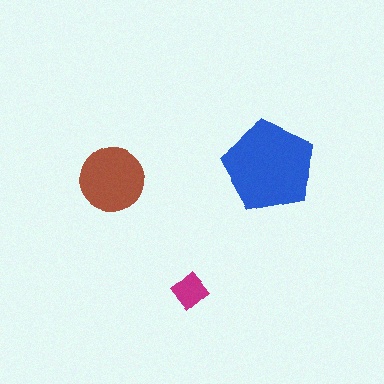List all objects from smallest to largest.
The magenta diamond, the brown circle, the blue pentagon.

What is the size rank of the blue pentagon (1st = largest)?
1st.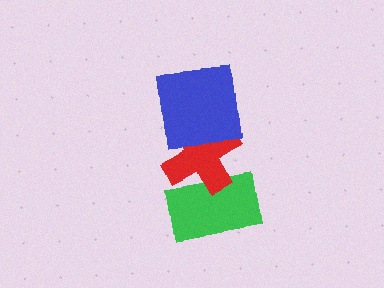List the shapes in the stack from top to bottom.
From top to bottom: the blue square, the red cross, the green rectangle.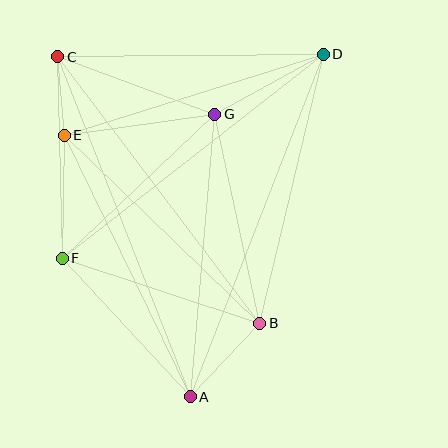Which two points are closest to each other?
Points C and E are closest to each other.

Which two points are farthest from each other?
Points A and D are farthest from each other.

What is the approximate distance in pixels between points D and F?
The distance between D and F is approximately 331 pixels.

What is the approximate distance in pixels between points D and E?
The distance between D and E is approximately 272 pixels.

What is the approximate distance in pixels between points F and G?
The distance between F and G is approximately 210 pixels.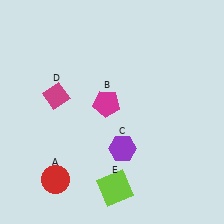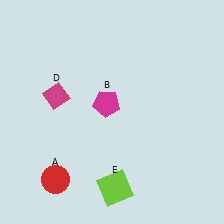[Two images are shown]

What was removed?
The purple hexagon (C) was removed in Image 2.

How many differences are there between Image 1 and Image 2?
There is 1 difference between the two images.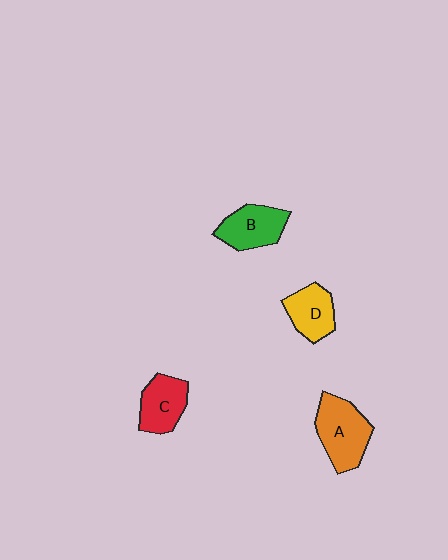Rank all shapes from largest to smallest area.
From largest to smallest: A (orange), B (green), C (red), D (yellow).